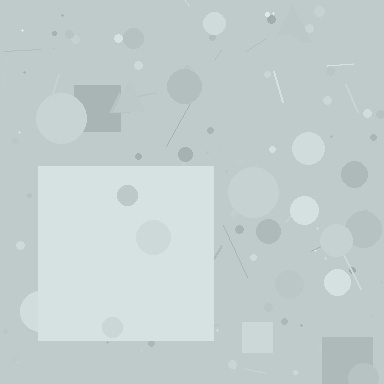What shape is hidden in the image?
A square is hidden in the image.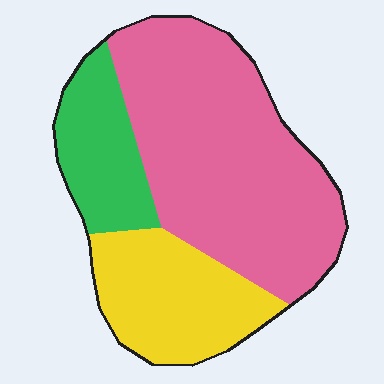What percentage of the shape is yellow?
Yellow takes up about one quarter (1/4) of the shape.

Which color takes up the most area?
Pink, at roughly 55%.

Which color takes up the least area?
Green, at roughly 20%.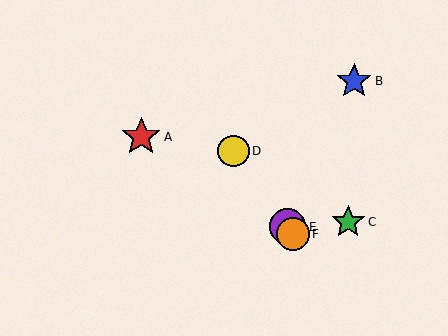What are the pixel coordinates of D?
Object D is at (233, 151).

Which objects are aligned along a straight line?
Objects D, E, F are aligned along a straight line.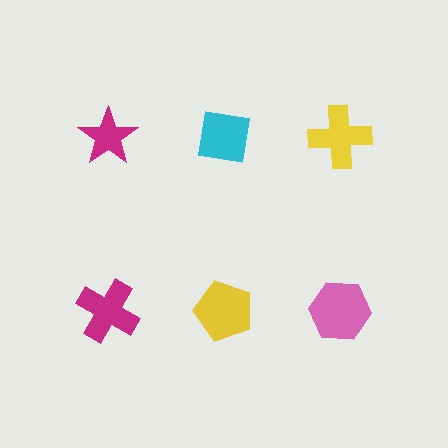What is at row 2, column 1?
A magenta cross.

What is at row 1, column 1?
A magenta star.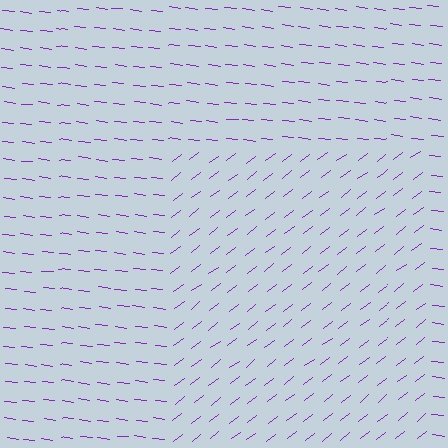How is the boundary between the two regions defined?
The boundary is defined purely by a change in line orientation (approximately 45 degrees difference). All lines are the same color and thickness.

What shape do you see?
I see a rectangle.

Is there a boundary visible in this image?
Yes, there is a texture boundary formed by a change in line orientation.